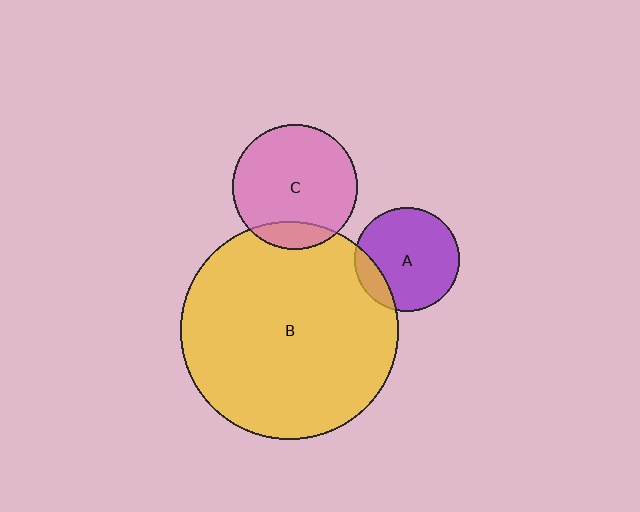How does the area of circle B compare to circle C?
Approximately 3.0 times.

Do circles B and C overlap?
Yes.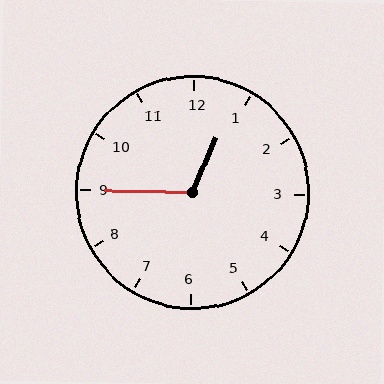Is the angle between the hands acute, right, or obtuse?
It is obtuse.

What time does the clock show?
12:45.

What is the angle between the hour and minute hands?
Approximately 112 degrees.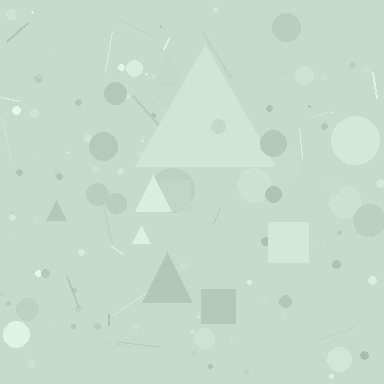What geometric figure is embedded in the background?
A triangle is embedded in the background.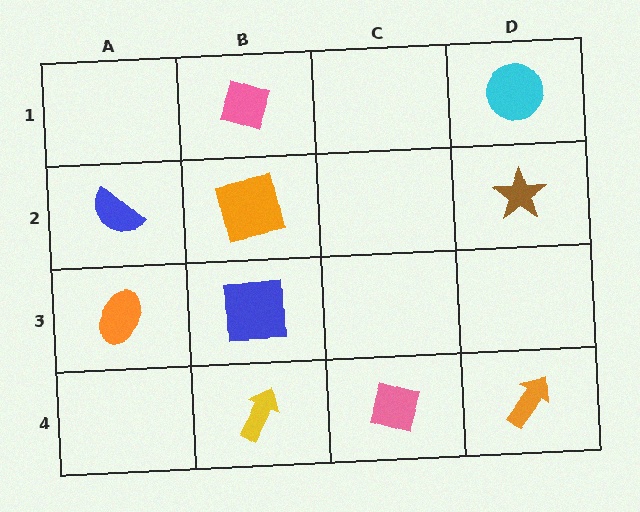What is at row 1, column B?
A pink diamond.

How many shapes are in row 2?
3 shapes.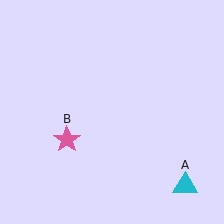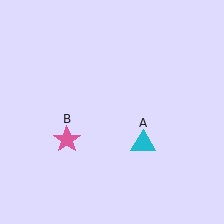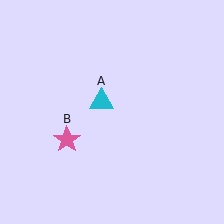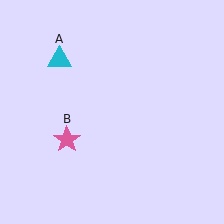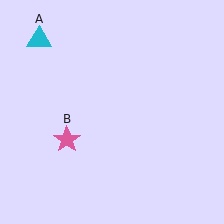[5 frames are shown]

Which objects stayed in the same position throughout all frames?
Pink star (object B) remained stationary.